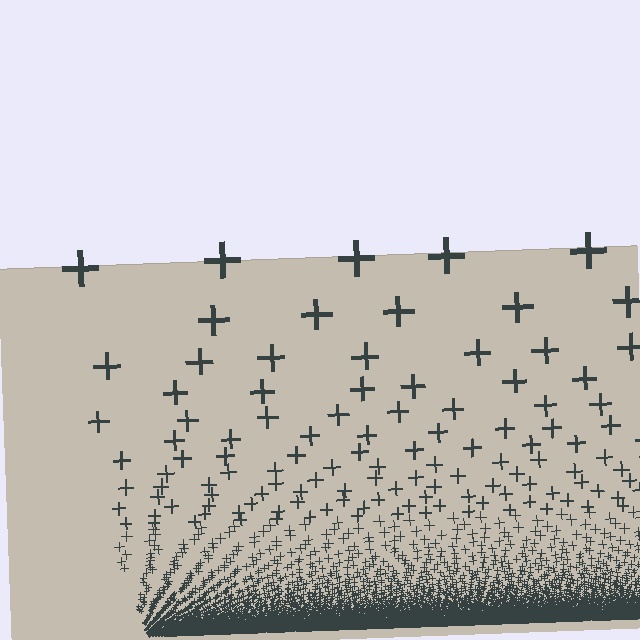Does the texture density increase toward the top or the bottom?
Density increases toward the bottom.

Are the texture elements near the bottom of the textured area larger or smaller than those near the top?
Smaller. The gradient is inverted — elements near the bottom are smaller and denser.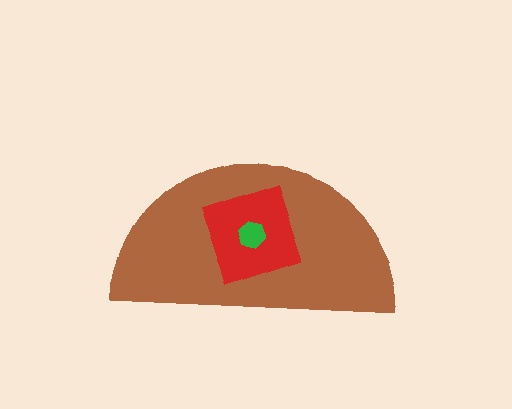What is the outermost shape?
The brown semicircle.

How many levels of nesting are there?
3.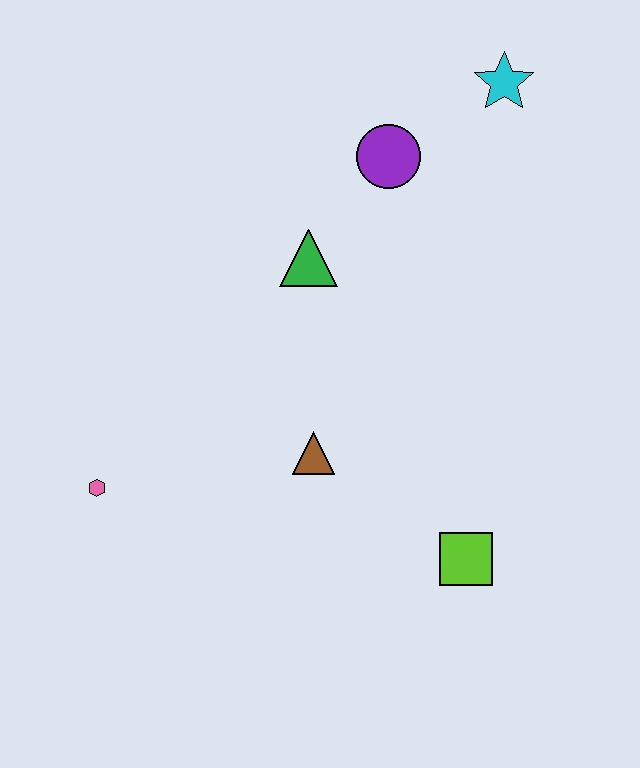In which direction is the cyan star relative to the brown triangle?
The cyan star is above the brown triangle.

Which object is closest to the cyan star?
The purple circle is closest to the cyan star.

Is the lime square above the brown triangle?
No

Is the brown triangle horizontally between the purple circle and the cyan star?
No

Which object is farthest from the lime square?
The cyan star is farthest from the lime square.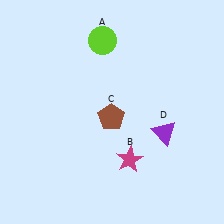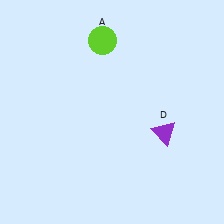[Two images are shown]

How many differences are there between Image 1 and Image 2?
There are 2 differences between the two images.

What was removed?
The brown pentagon (C), the magenta star (B) were removed in Image 2.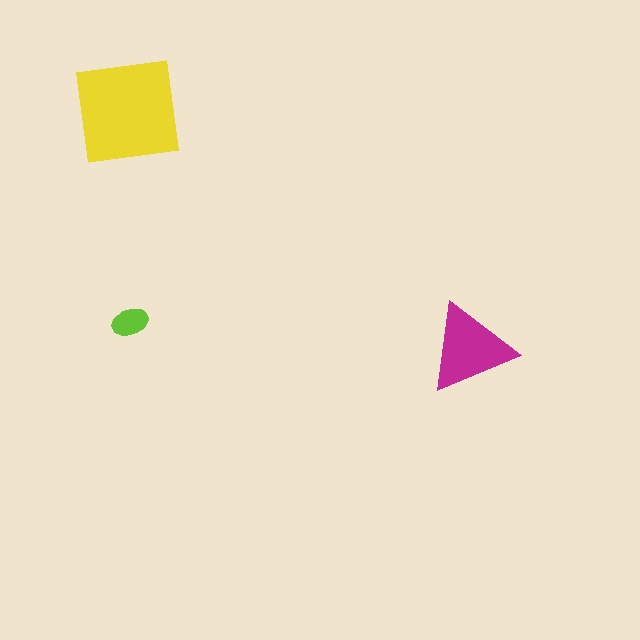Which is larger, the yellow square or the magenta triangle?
The yellow square.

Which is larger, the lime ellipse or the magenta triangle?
The magenta triangle.